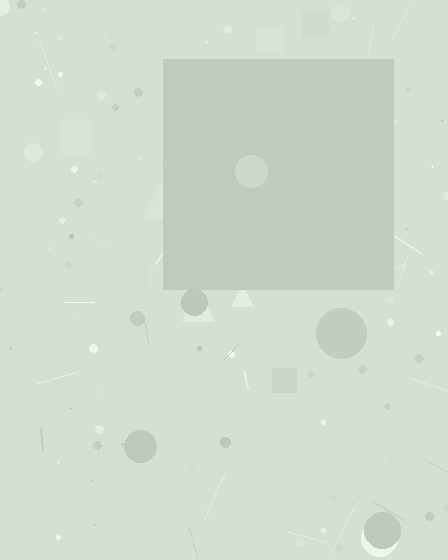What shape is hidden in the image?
A square is hidden in the image.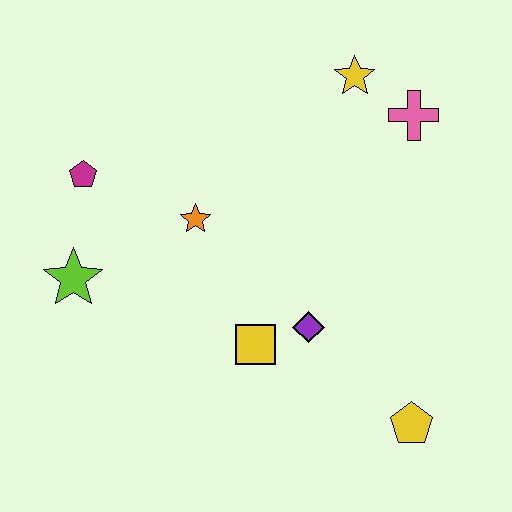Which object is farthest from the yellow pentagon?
The magenta pentagon is farthest from the yellow pentagon.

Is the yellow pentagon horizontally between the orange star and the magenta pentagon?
No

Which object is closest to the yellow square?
The purple diamond is closest to the yellow square.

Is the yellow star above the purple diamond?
Yes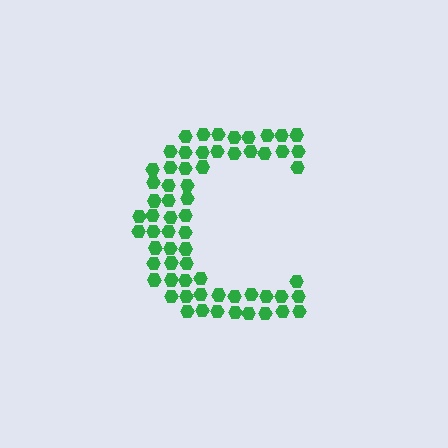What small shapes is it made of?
It is made of small hexagons.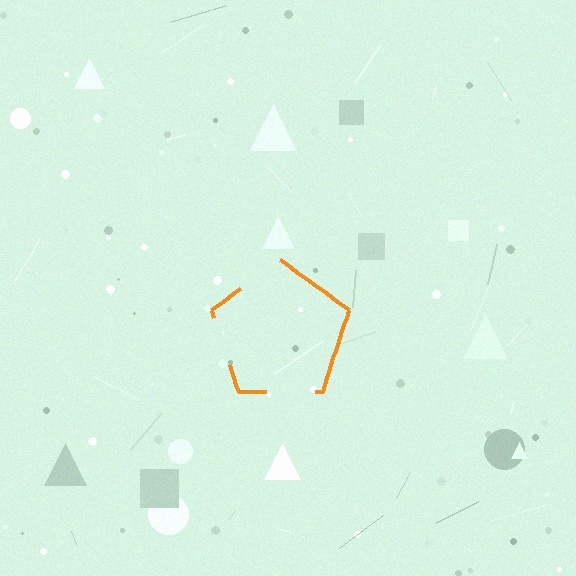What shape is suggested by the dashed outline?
The dashed outline suggests a pentagon.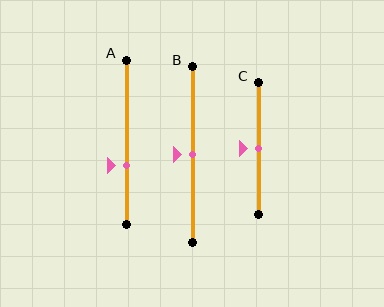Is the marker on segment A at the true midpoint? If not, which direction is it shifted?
No, the marker on segment A is shifted downward by about 14% of the segment length.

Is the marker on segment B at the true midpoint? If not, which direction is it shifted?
Yes, the marker on segment B is at the true midpoint.